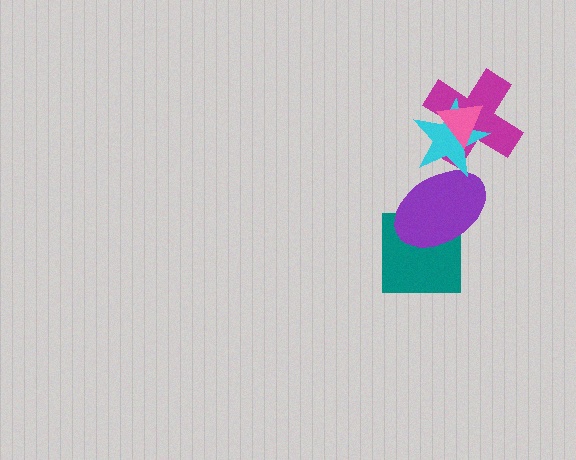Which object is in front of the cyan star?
The pink triangle is in front of the cyan star.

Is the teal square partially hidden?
Yes, it is partially covered by another shape.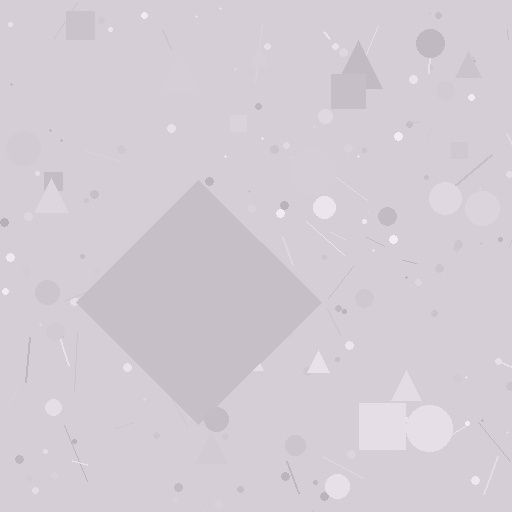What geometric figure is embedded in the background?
A diamond is embedded in the background.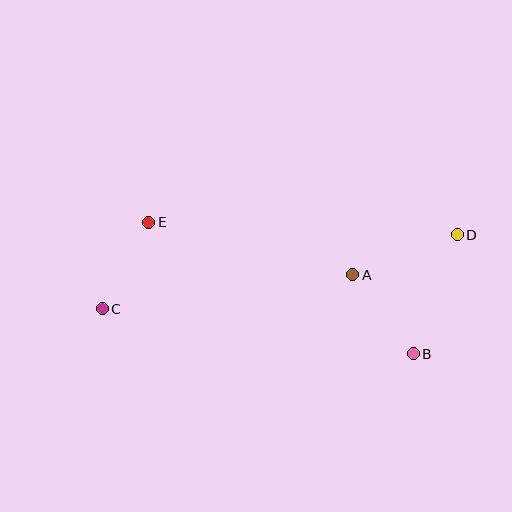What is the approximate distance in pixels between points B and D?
The distance between B and D is approximately 127 pixels.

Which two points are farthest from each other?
Points C and D are farthest from each other.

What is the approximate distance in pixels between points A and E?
The distance between A and E is approximately 211 pixels.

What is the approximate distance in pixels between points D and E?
The distance between D and E is approximately 309 pixels.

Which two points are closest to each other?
Points C and E are closest to each other.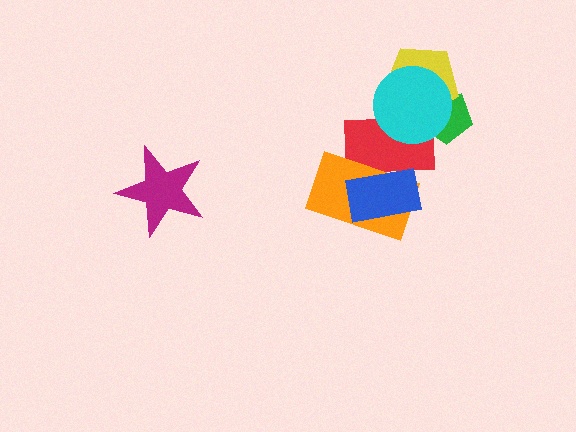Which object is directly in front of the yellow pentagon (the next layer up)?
The red rectangle is directly in front of the yellow pentagon.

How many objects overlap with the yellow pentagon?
3 objects overlap with the yellow pentagon.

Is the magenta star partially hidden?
No, no other shape covers it.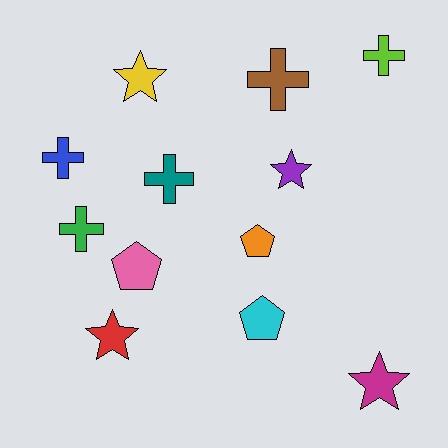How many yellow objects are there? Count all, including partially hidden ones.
There is 1 yellow object.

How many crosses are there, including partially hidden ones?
There are 5 crosses.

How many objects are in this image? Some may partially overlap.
There are 12 objects.